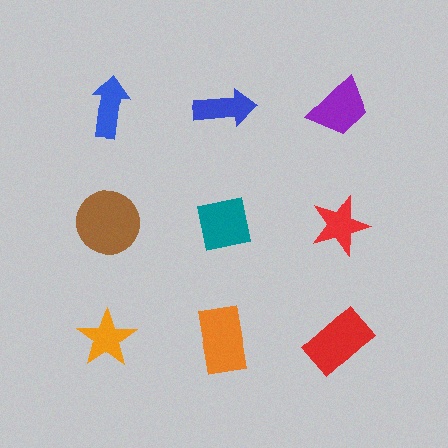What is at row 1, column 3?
A purple trapezoid.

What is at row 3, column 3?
A red rectangle.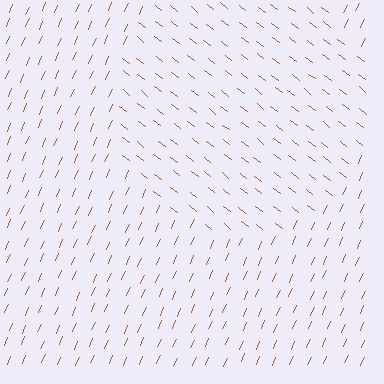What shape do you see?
I see a circle.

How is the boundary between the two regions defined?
The boundary is defined purely by a change in line orientation (approximately 77 degrees difference). All lines are the same color and thickness.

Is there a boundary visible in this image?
Yes, there is a texture boundary formed by a change in line orientation.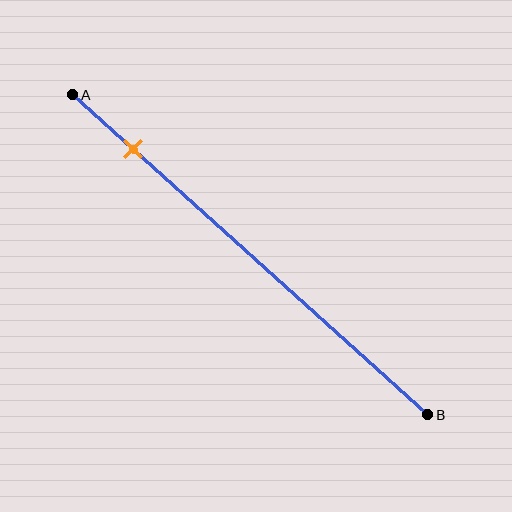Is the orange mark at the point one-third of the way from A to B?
No, the mark is at about 15% from A, not at the 33% one-third point.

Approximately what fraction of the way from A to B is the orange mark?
The orange mark is approximately 15% of the way from A to B.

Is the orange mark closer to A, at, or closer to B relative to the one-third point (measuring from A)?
The orange mark is closer to point A than the one-third point of segment AB.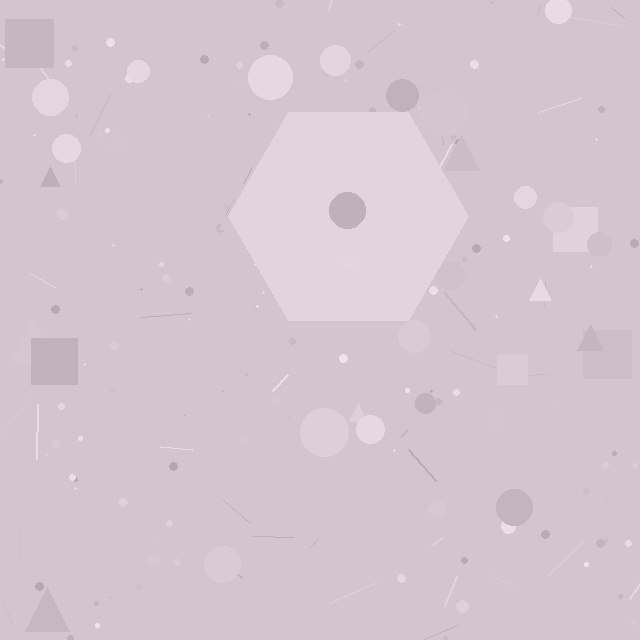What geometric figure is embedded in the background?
A hexagon is embedded in the background.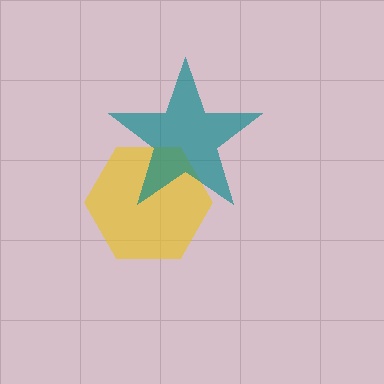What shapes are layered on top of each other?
The layered shapes are: a yellow hexagon, a teal star.